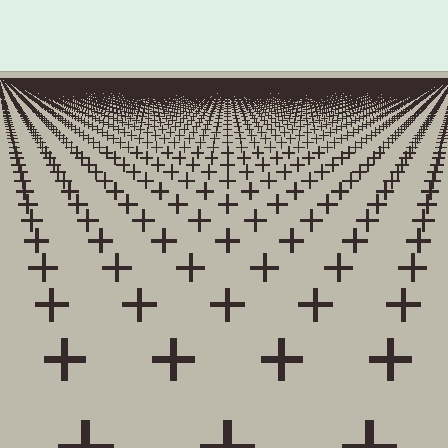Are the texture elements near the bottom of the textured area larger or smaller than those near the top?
Larger. Near the bottom, elements are closer to the viewer and appear at a bigger on-screen size.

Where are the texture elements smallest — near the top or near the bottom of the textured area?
Near the top.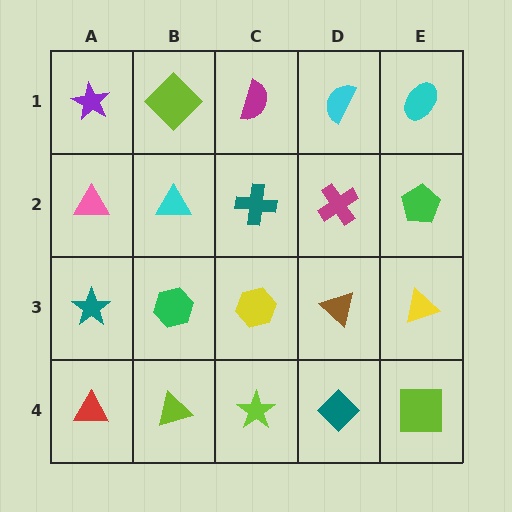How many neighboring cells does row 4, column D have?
3.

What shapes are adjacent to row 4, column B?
A green hexagon (row 3, column B), a red triangle (row 4, column A), a lime star (row 4, column C).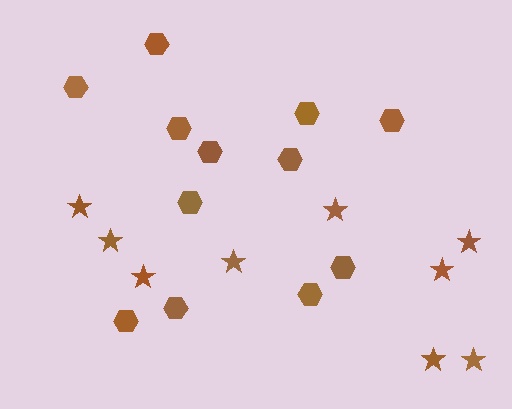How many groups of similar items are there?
There are 2 groups: one group of hexagons (12) and one group of stars (9).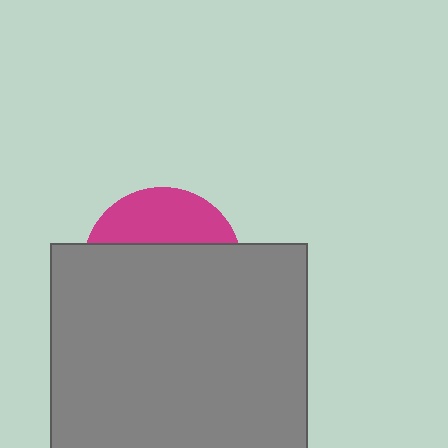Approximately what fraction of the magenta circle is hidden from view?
Roughly 68% of the magenta circle is hidden behind the gray rectangle.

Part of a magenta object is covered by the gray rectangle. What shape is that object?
It is a circle.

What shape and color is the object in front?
The object in front is a gray rectangle.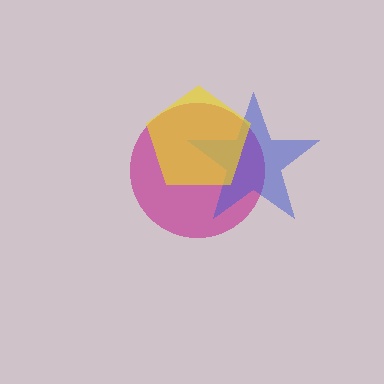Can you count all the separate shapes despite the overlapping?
Yes, there are 3 separate shapes.